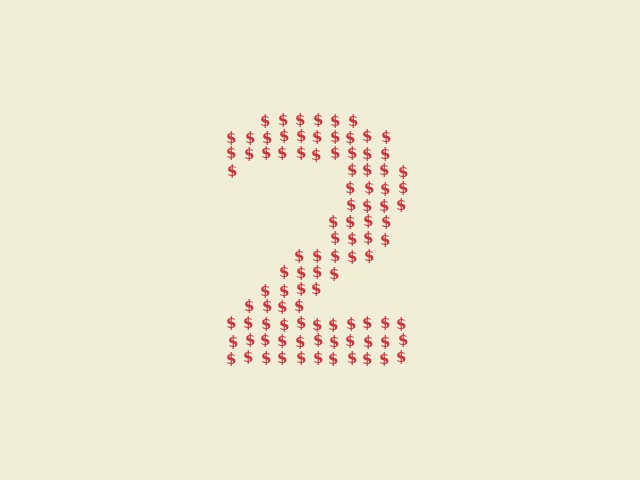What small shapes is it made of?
It is made of small dollar signs.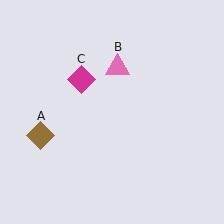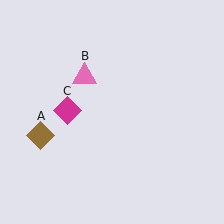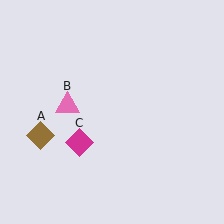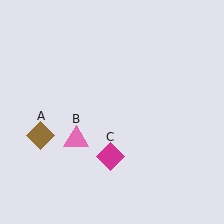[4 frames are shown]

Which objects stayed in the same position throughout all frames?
Brown diamond (object A) remained stationary.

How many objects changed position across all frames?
2 objects changed position: pink triangle (object B), magenta diamond (object C).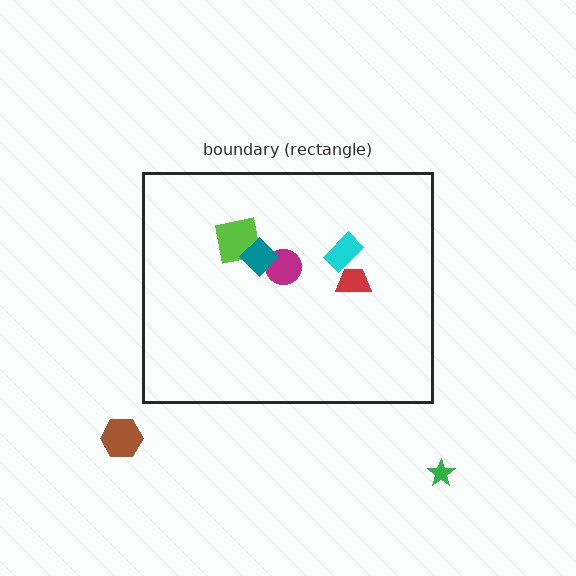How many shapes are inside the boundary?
5 inside, 2 outside.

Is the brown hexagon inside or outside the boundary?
Outside.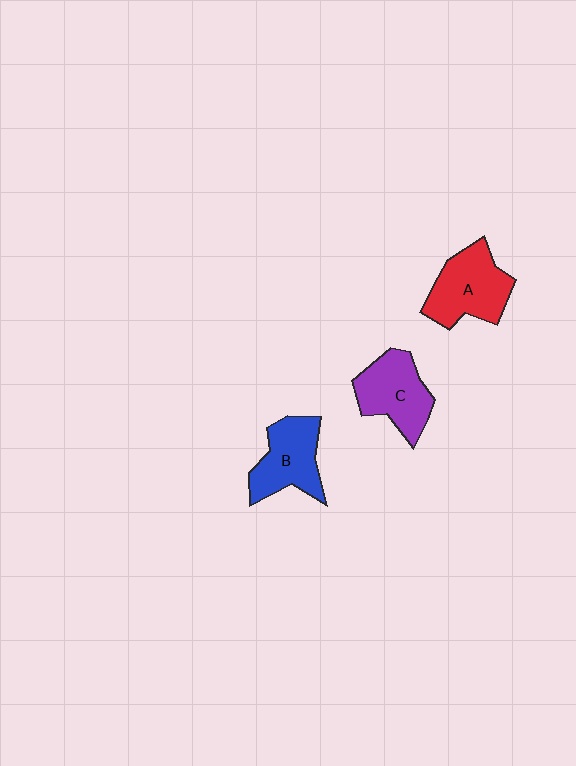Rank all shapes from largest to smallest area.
From largest to smallest: A (red), C (purple), B (blue).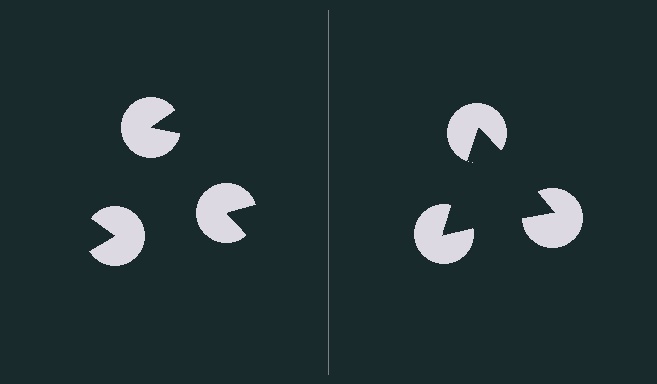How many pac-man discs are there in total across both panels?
6 — 3 on each side.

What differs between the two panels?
The pac-man discs are positioned identically on both sides; only the wedge orientations differ. On the right they align to a triangle; on the left they are misaligned.